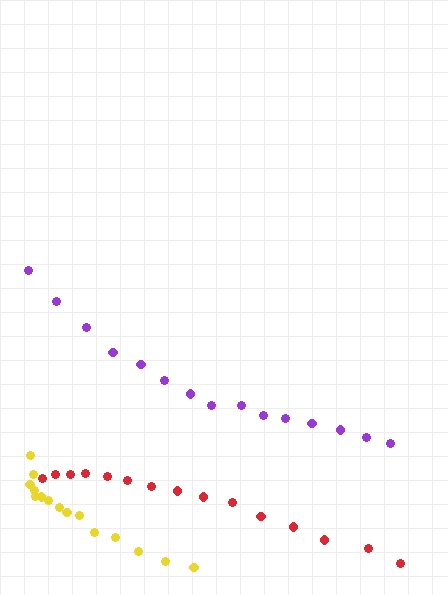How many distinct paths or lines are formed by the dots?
There are 3 distinct paths.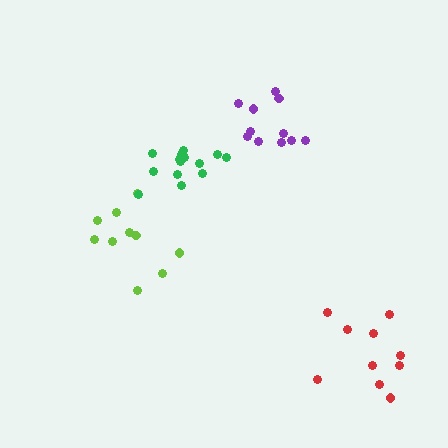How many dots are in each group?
Group 1: 11 dots, Group 2: 10 dots, Group 3: 14 dots, Group 4: 10 dots (45 total).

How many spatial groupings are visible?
There are 4 spatial groupings.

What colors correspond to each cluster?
The clusters are colored: purple, lime, green, red.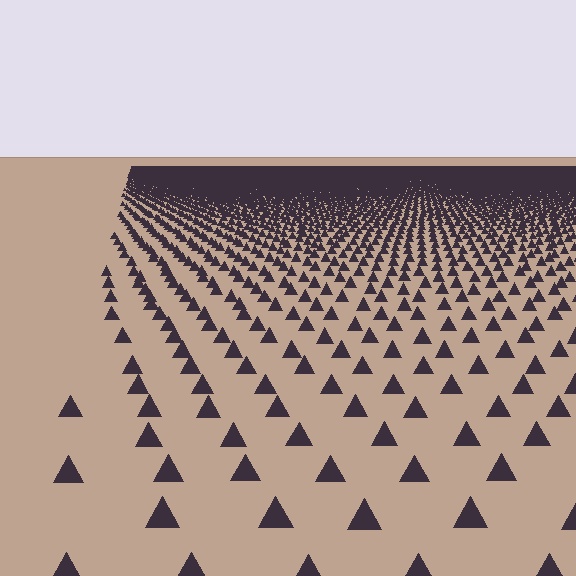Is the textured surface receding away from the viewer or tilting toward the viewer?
The surface is receding away from the viewer. Texture elements get smaller and denser toward the top.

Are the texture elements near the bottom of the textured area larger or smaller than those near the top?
Larger. Near the bottom, elements are closer to the viewer and appear at a bigger on-screen size.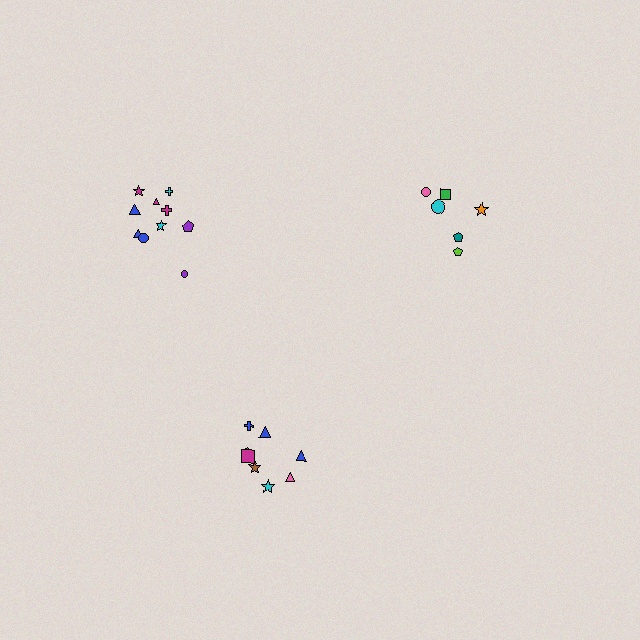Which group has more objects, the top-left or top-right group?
The top-left group.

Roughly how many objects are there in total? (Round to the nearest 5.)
Roughly 25 objects in total.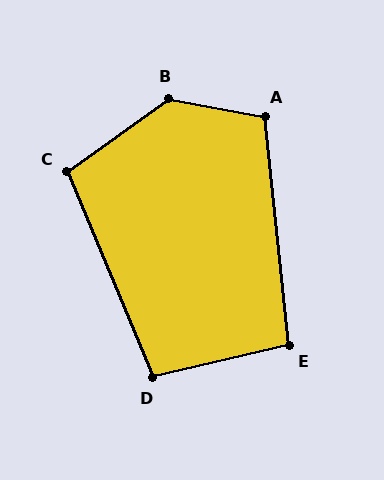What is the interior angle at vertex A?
Approximately 107 degrees (obtuse).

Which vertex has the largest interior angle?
B, at approximately 134 degrees.